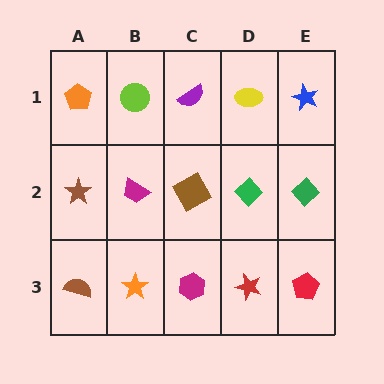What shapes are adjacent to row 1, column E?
A green diamond (row 2, column E), a yellow ellipse (row 1, column D).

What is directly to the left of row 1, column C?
A lime circle.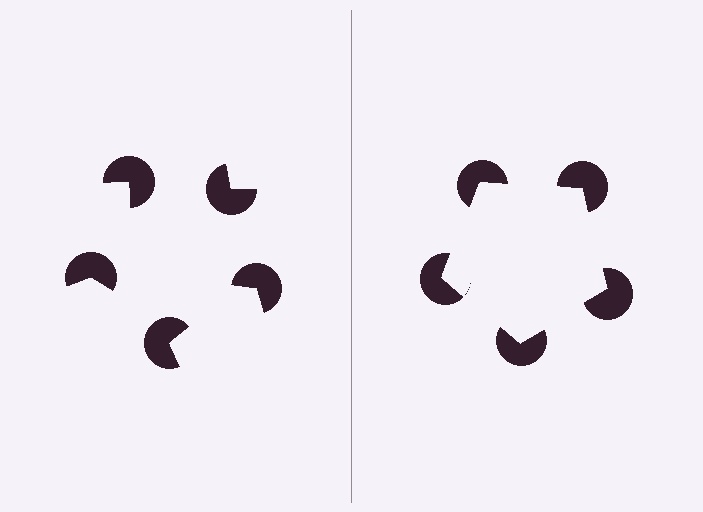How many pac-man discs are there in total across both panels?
10 — 5 on each side.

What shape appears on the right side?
An illusory pentagon.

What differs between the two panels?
The pac-man discs are positioned identically on both sides; only the wedge orientations differ. On the right they align to a pentagon; on the left they are misaligned.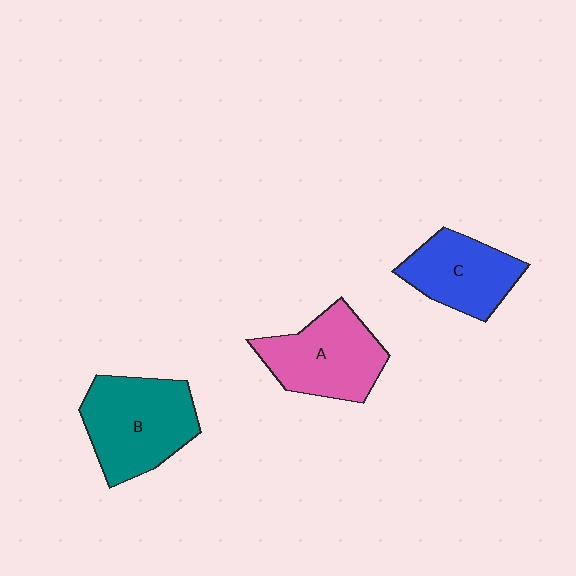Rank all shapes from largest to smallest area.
From largest to smallest: B (teal), A (pink), C (blue).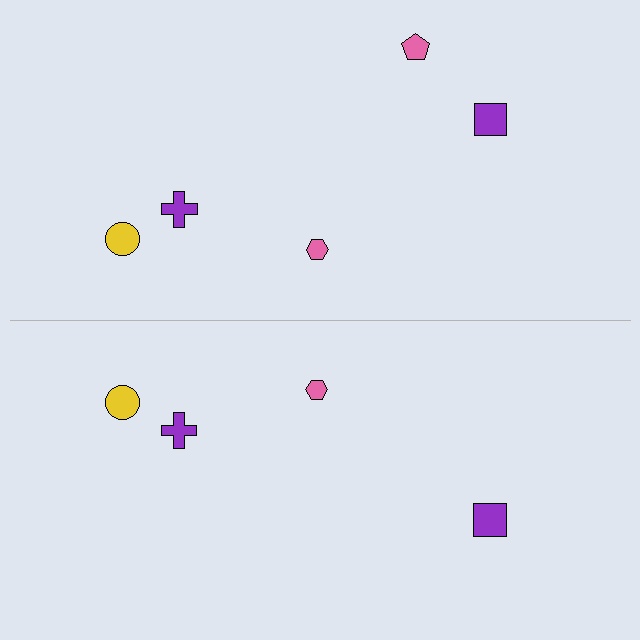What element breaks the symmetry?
A pink pentagon is missing from the bottom side.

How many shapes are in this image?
There are 9 shapes in this image.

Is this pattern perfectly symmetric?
No, the pattern is not perfectly symmetric. A pink pentagon is missing from the bottom side.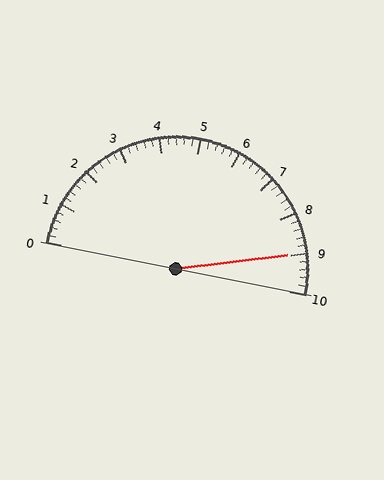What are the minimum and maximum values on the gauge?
The gauge ranges from 0 to 10.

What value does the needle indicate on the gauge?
The needle indicates approximately 9.0.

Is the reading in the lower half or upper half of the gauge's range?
The reading is in the upper half of the range (0 to 10).